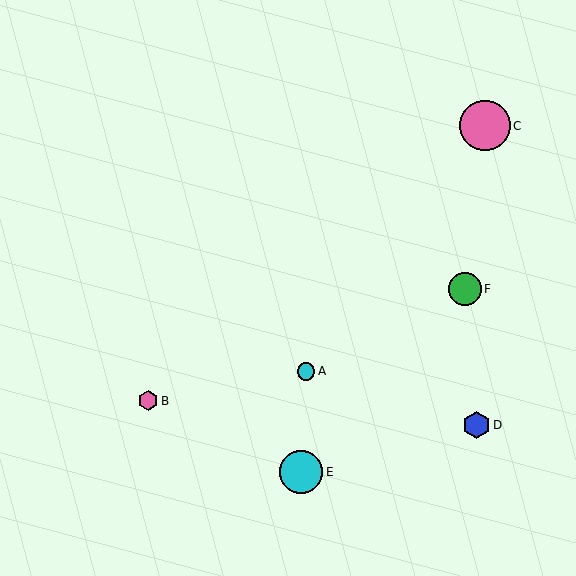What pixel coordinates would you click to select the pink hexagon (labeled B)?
Click at (148, 401) to select the pink hexagon B.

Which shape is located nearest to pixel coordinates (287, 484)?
The cyan circle (labeled E) at (301, 472) is nearest to that location.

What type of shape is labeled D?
Shape D is a blue hexagon.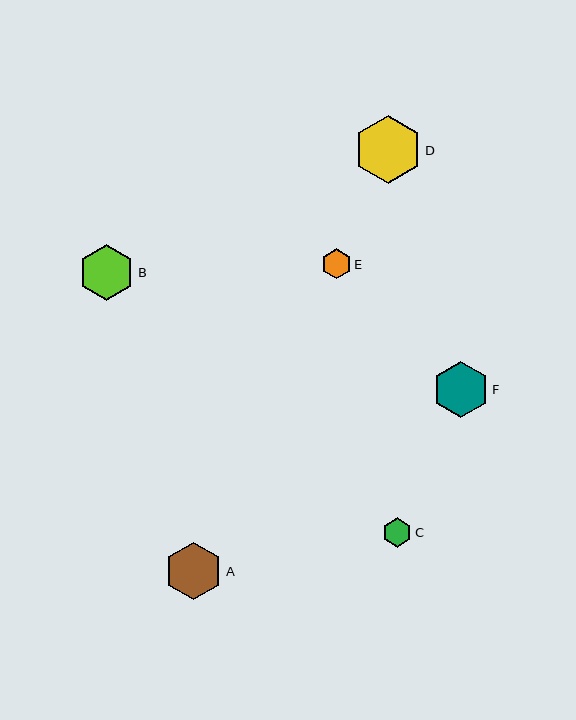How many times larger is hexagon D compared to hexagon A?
Hexagon D is approximately 1.2 times the size of hexagon A.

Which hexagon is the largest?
Hexagon D is the largest with a size of approximately 68 pixels.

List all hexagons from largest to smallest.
From largest to smallest: D, A, F, B, E, C.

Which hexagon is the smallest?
Hexagon C is the smallest with a size of approximately 29 pixels.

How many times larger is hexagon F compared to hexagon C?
Hexagon F is approximately 1.9 times the size of hexagon C.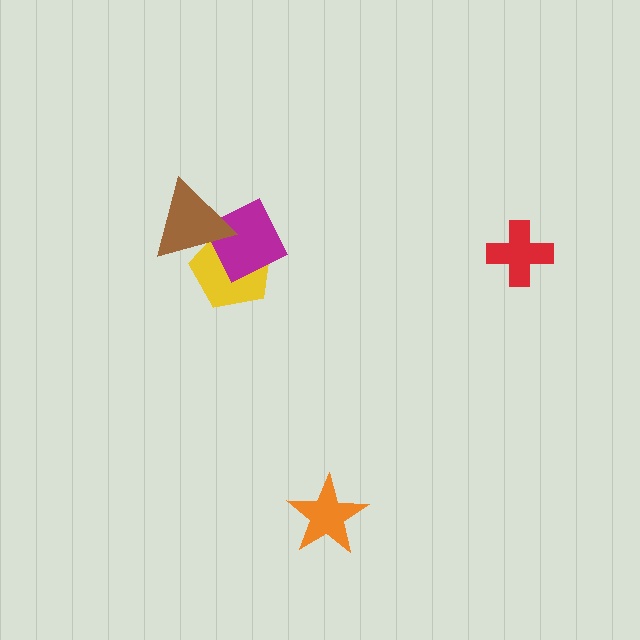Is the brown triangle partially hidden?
No, no other shape covers it.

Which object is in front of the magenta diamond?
The brown triangle is in front of the magenta diamond.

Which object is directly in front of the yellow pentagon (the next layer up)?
The magenta diamond is directly in front of the yellow pentagon.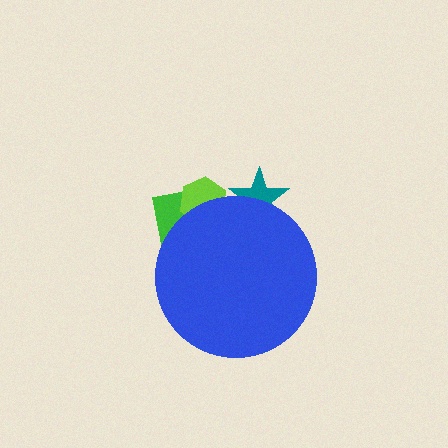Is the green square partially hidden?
Yes, the green square is partially hidden behind the blue circle.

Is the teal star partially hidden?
Yes, the teal star is partially hidden behind the blue circle.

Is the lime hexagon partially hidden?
Yes, the lime hexagon is partially hidden behind the blue circle.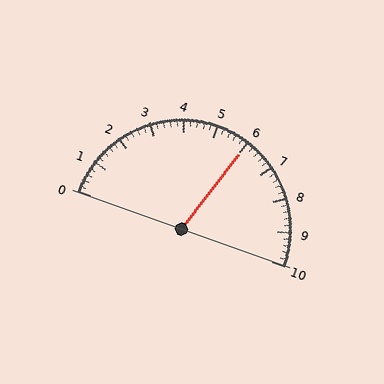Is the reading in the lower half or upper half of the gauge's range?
The reading is in the upper half of the range (0 to 10).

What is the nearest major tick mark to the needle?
The nearest major tick mark is 6.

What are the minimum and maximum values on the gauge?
The gauge ranges from 0 to 10.